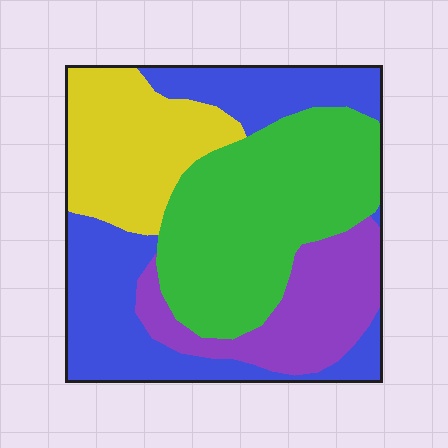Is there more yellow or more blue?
Blue.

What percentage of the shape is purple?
Purple covers about 15% of the shape.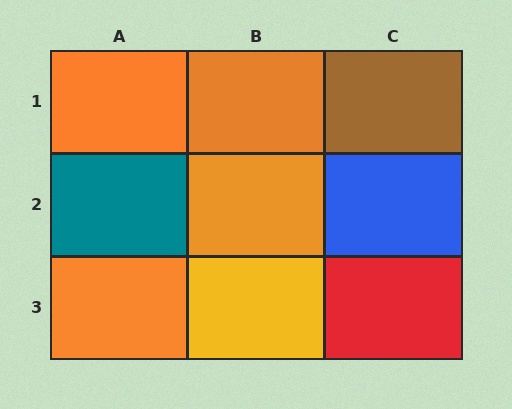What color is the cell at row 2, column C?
Blue.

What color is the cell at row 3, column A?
Orange.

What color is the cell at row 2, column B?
Orange.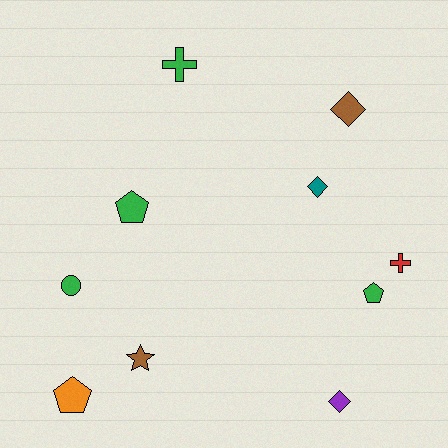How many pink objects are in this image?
There are no pink objects.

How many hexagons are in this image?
There are no hexagons.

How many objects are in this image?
There are 10 objects.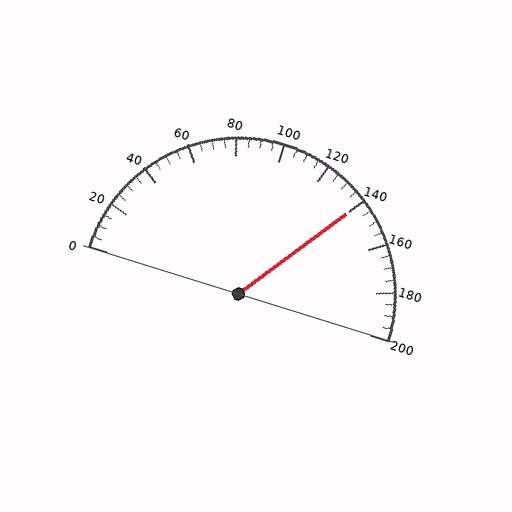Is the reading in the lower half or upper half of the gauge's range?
The reading is in the upper half of the range (0 to 200).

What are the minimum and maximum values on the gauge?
The gauge ranges from 0 to 200.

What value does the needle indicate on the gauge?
The needle indicates approximately 140.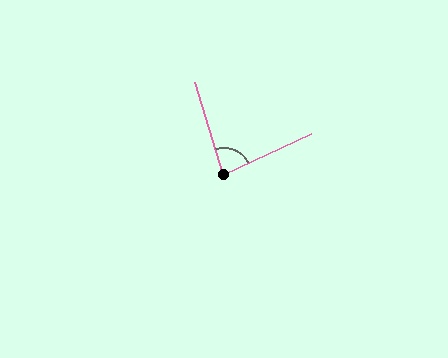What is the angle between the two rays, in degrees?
Approximately 82 degrees.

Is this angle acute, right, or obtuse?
It is acute.